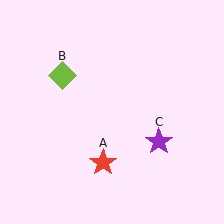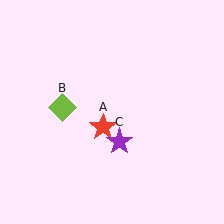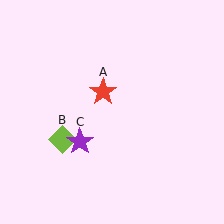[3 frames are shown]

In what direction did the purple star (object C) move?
The purple star (object C) moved left.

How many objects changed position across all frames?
3 objects changed position: red star (object A), lime diamond (object B), purple star (object C).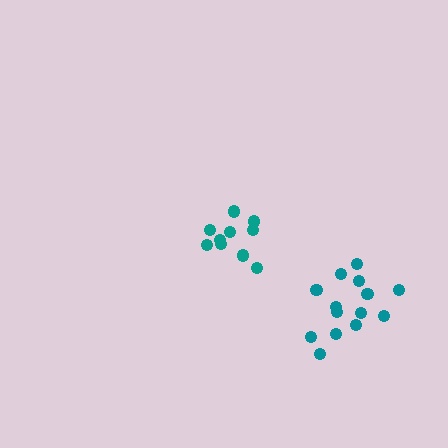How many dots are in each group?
Group 1: 14 dots, Group 2: 10 dots (24 total).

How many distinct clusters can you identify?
There are 2 distinct clusters.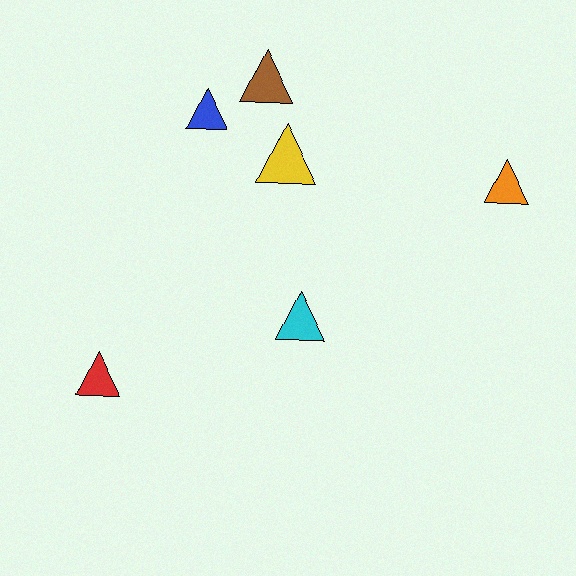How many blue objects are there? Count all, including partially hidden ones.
There is 1 blue object.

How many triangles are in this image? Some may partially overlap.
There are 6 triangles.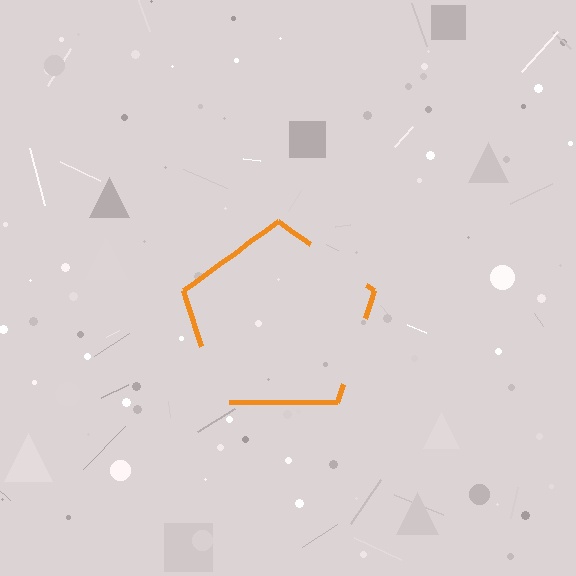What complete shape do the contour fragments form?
The contour fragments form a pentagon.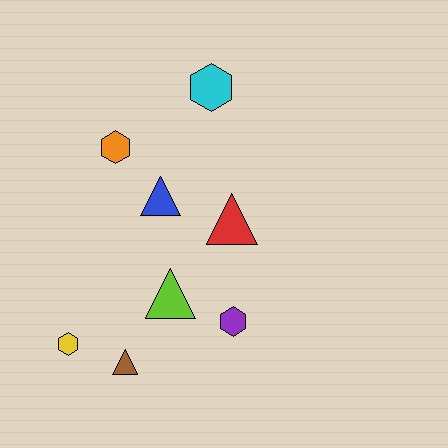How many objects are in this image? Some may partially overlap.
There are 8 objects.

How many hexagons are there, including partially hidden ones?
There are 4 hexagons.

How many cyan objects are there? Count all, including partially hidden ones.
There is 1 cyan object.